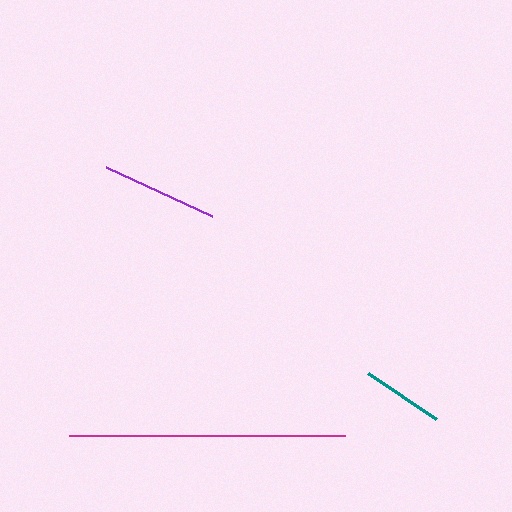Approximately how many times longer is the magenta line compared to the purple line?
The magenta line is approximately 2.4 times the length of the purple line.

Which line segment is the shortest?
The teal line is the shortest at approximately 83 pixels.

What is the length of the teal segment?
The teal segment is approximately 83 pixels long.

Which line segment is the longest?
The magenta line is the longest at approximately 276 pixels.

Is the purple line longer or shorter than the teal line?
The purple line is longer than the teal line.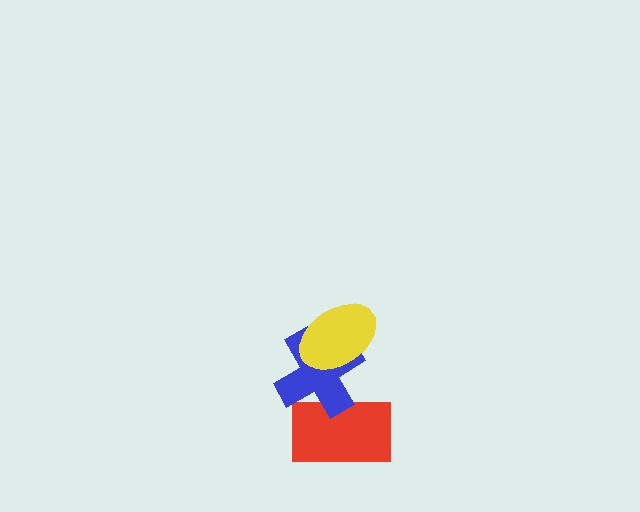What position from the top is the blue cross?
The blue cross is 2nd from the top.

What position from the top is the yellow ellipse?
The yellow ellipse is 1st from the top.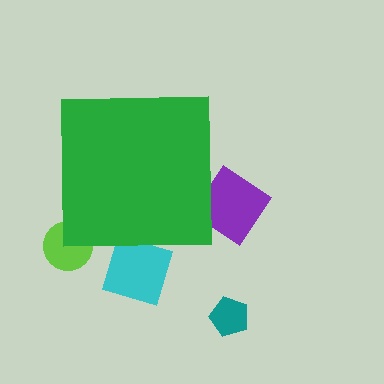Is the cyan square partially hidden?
Yes, the cyan square is partially hidden behind the green square.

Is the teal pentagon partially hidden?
No, the teal pentagon is fully visible.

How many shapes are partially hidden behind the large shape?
3 shapes are partially hidden.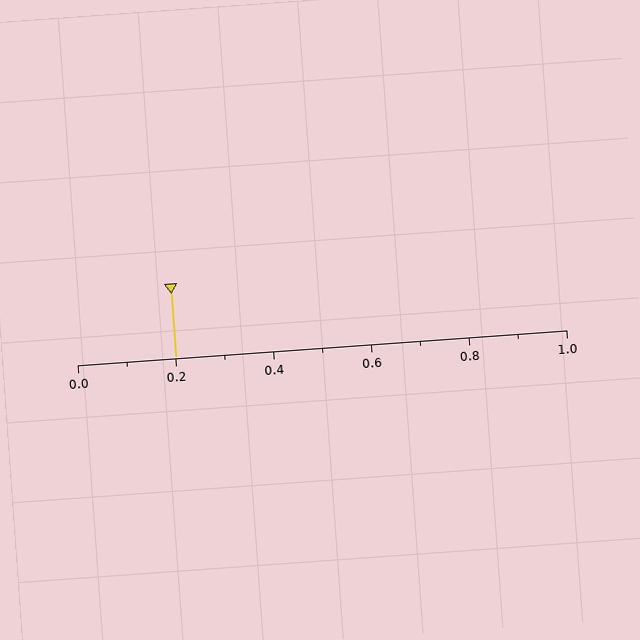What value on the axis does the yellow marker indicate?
The marker indicates approximately 0.2.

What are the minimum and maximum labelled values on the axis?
The axis runs from 0.0 to 1.0.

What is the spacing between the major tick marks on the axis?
The major ticks are spaced 0.2 apart.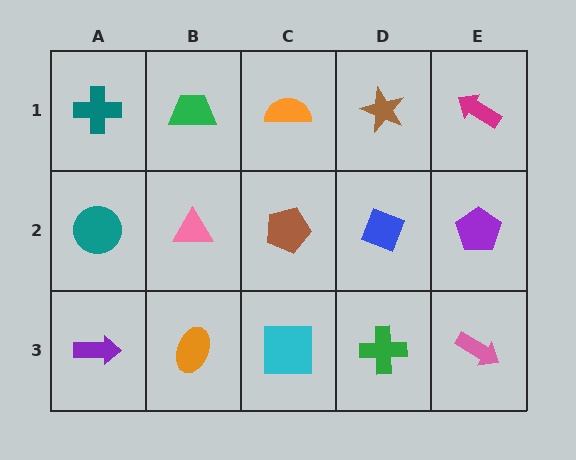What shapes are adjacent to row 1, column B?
A pink triangle (row 2, column B), a teal cross (row 1, column A), an orange semicircle (row 1, column C).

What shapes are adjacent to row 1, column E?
A purple pentagon (row 2, column E), a brown star (row 1, column D).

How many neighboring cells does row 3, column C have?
3.